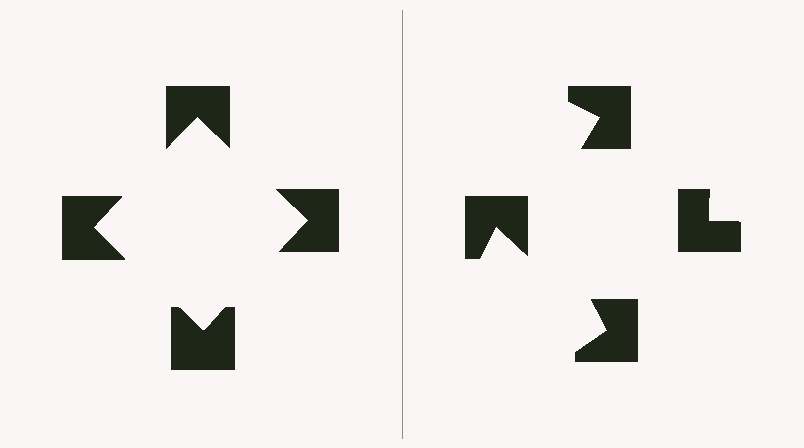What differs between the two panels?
The notched squares are positioned identically on both sides; only the wedge orientations differ. On the left they align to a square; on the right they are misaligned.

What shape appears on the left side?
An illusory square.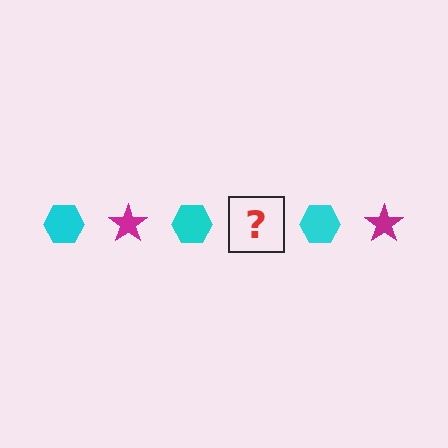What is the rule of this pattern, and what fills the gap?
The rule is that the pattern alternates between cyan hexagon and magenta star. The gap should be filled with a magenta star.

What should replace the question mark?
The question mark should be replaced with a magenta star.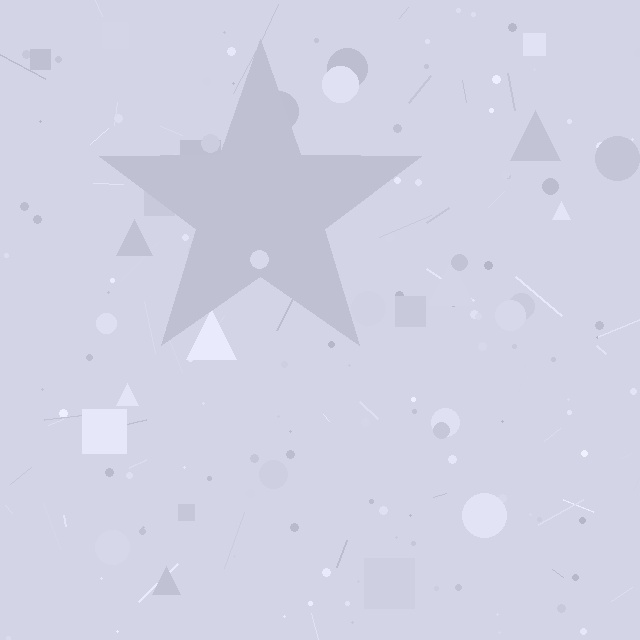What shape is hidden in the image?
A star is hidden in the image.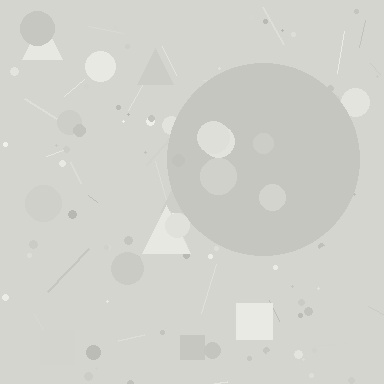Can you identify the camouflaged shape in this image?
The camouflaged shape is a circle.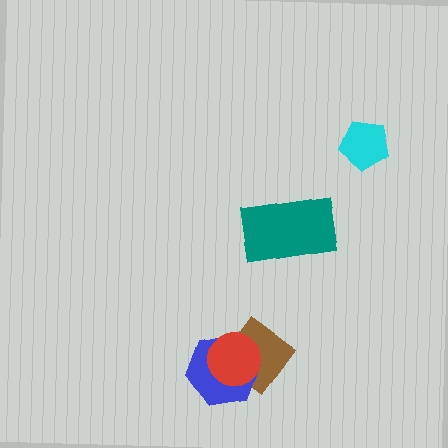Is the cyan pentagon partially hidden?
No, no other shape covers it.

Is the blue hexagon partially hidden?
Yes, it is partially covered by another shape.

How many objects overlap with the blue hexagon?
2 objects overlap with the blue hexagon.